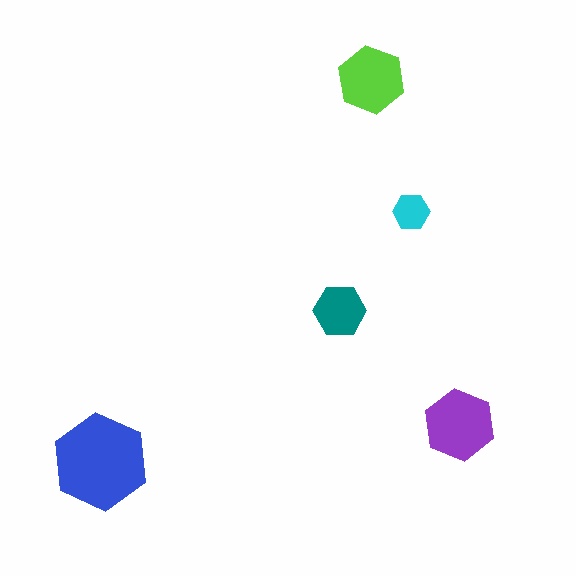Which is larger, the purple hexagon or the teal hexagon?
The purple one.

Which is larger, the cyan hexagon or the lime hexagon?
The lime one.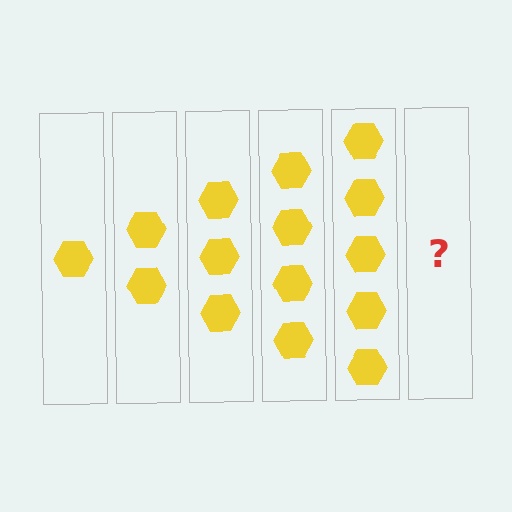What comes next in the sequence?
The next element should be 6 hexagons.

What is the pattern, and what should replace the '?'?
The pattern is that each step adds one more hexagon. The '?' should be 6 hexagons.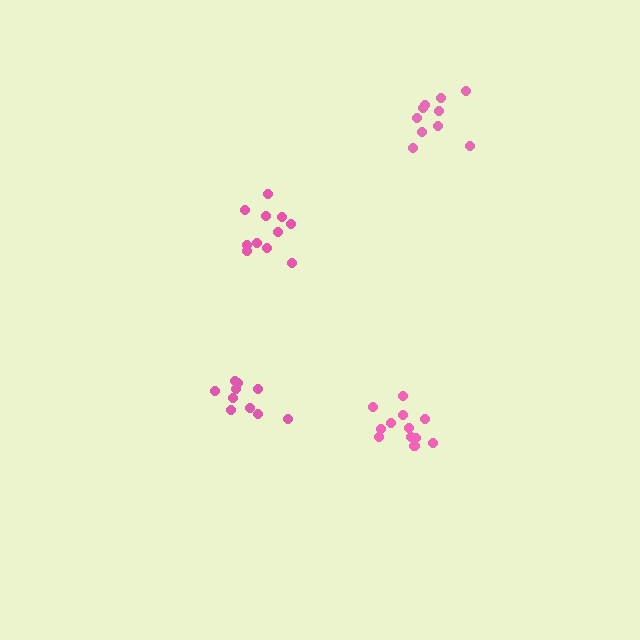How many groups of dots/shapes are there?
There are 4 groups.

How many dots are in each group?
Group 1: 10 dots, Group 2: 11 dots, Group 3: 12 dots, Group 4: 10 dots (43 total).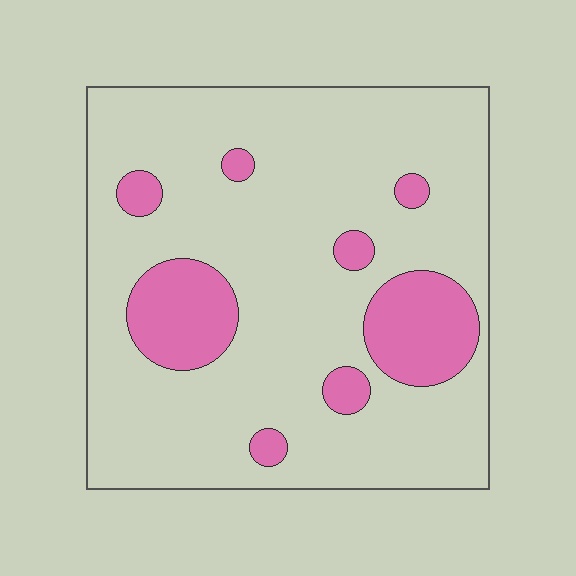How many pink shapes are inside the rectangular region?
8.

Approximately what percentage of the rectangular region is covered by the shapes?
Approximately 20%.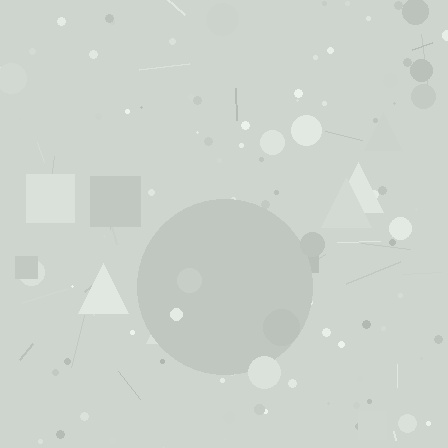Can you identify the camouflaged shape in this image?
The camouflaged shape is a circle.